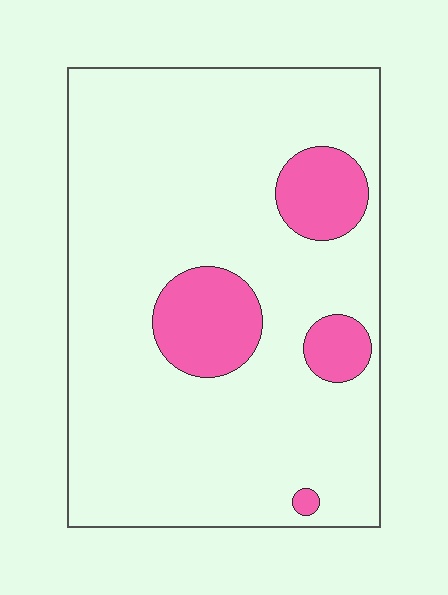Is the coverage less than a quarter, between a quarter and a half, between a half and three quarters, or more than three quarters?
Less than a quarter.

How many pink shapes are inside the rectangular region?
4.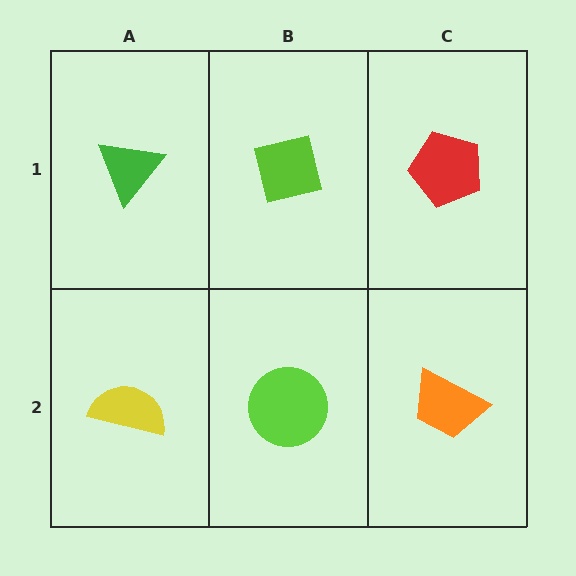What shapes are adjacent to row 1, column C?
An orange trapezoid (row 2, column C), a lime square (row 1, column B).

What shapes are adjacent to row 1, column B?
A lime circle (row 2, column B), a green triangle (row 1, column A), a red pentagon (row 1, column C).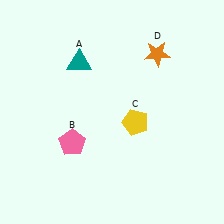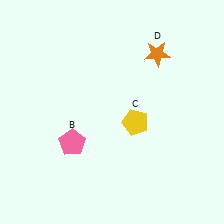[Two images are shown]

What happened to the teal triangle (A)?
The teal triangle (A) was removed in Image 2. It was in the top-left area of Image 1.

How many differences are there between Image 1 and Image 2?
There is 1 difference between the two images.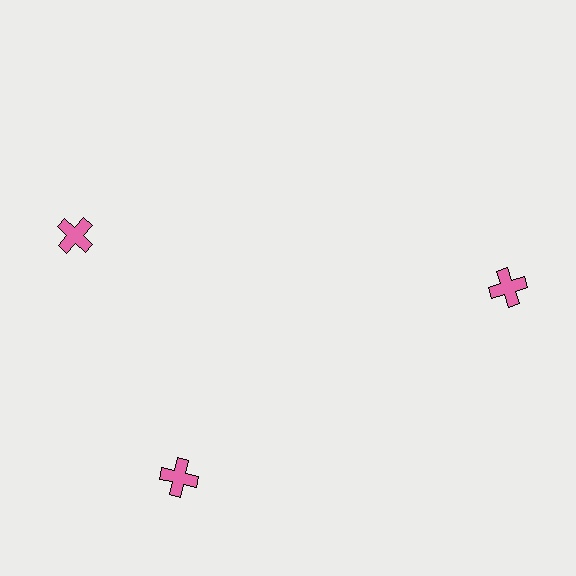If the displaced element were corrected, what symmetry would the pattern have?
It would have 3-fold rotational symmetry — the pattern would map onto itself every 120 degrees.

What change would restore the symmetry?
The symmetry would be restored by rotating it back into even spacing with its neighbors so that all 3 crosses sit at equal angles and equal distance from the center.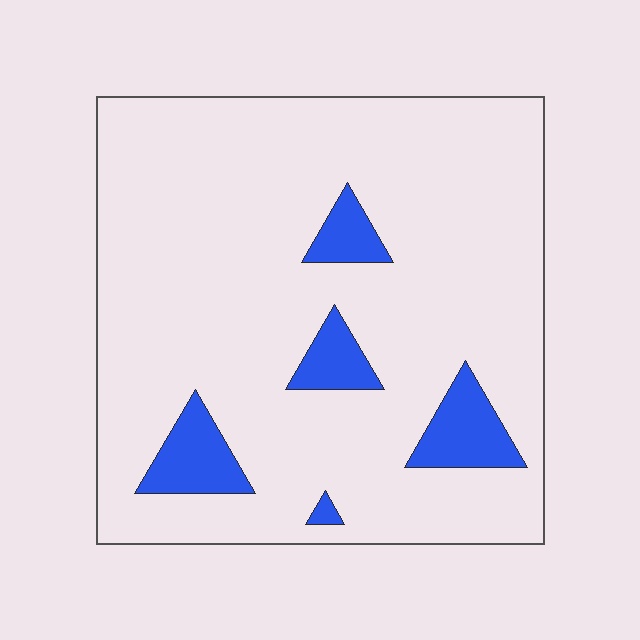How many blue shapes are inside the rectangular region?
5.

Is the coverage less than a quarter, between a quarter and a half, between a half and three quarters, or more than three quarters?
Less than a quarter.